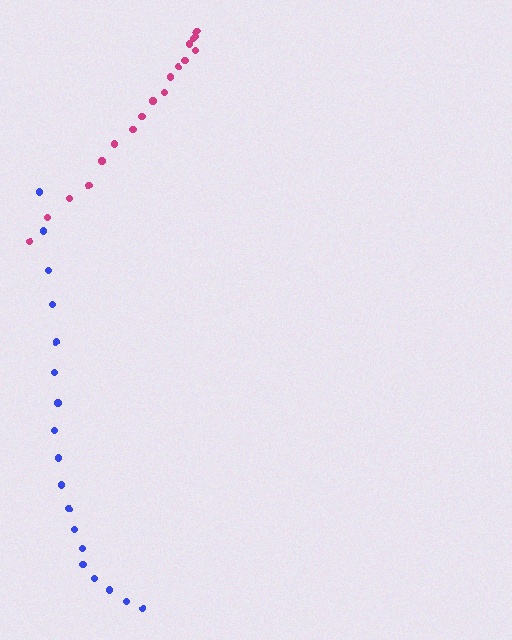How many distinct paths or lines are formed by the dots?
There are 2 distinct paths.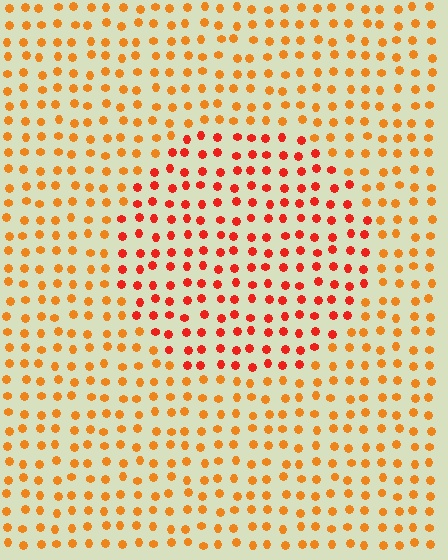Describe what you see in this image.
The image is filled with small orange elements in a uniform arrangement. A circle-shaped region is visible where the elements are tinted to a slightly different hue, forming a subtle color boundary.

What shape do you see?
I see a circle.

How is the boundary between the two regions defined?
The boundary is defined purely by a slight shift in hue (about 28 degrees). Spacing, size, and orientation are identical on both sides.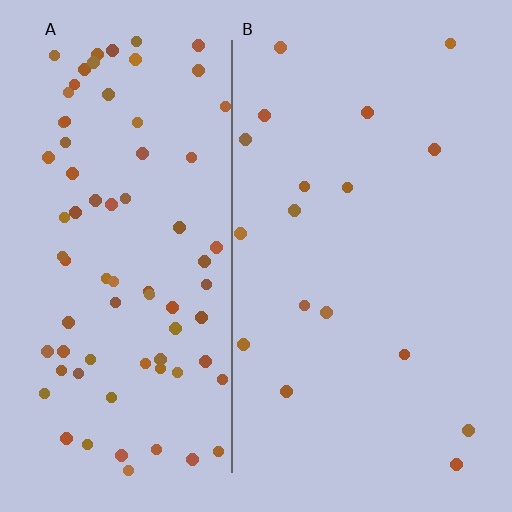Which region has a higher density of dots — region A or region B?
A (the left).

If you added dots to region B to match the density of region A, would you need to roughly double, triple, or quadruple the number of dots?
Approximately quadruple.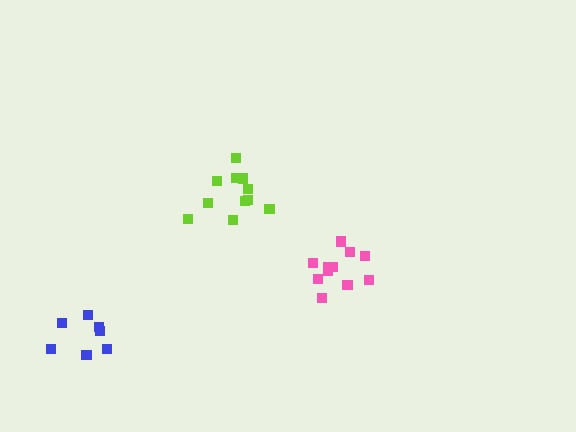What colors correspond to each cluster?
The clusters are colored: lime, blue, pink.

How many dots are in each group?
Group 1: 11 dots, Group 2: 7 dots, Group 3: 11 dots (29 total).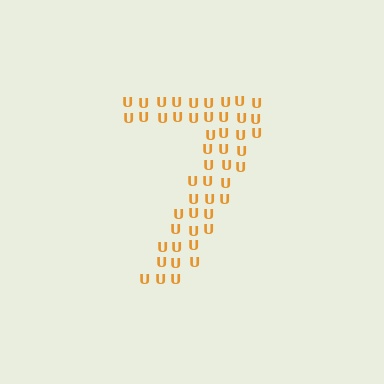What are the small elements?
The small elements are letter U's.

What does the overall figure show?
The overall figure shows the digit 7.